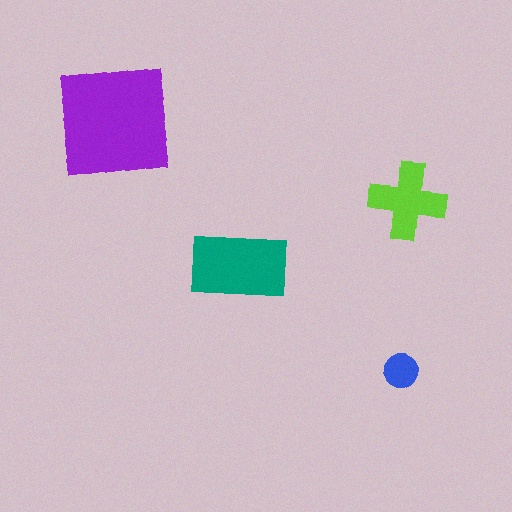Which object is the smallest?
The blue circle.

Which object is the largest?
The purple square.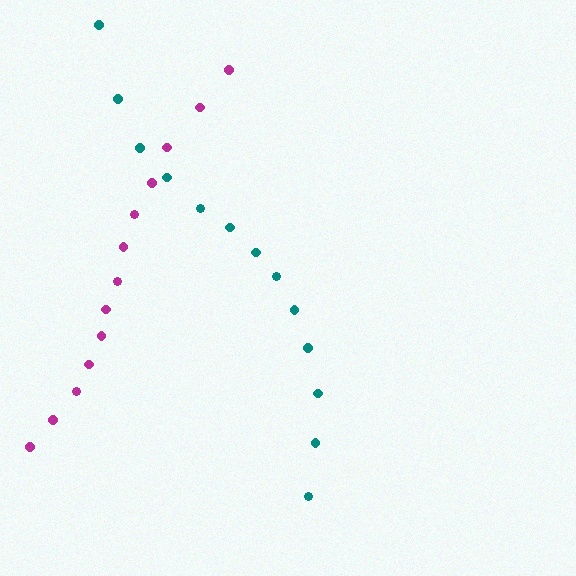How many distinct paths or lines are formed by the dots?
There are 2 distinct paths.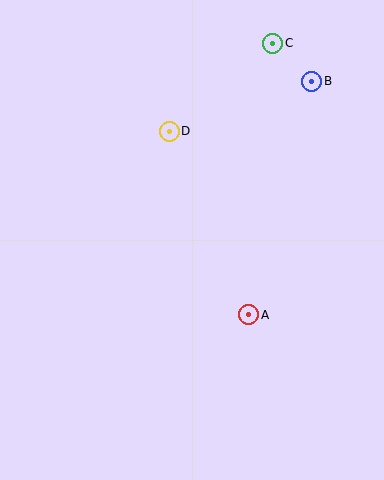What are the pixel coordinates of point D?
Point D is at (169, 131).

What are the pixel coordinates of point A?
Point A is at (249, 315).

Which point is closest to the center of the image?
Point A at (249, 315) is closest to the center.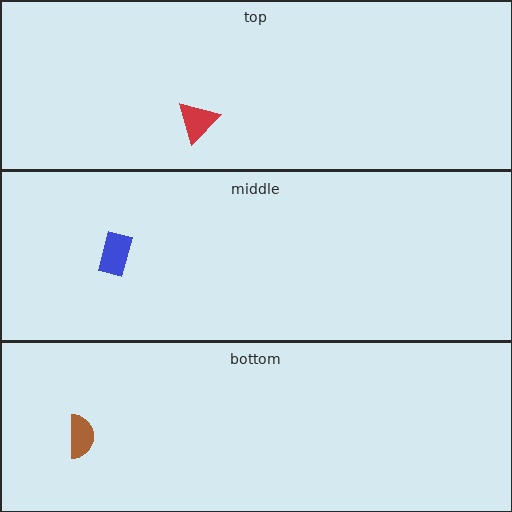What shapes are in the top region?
The red triangle.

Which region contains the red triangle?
The top region.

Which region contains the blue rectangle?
The middle region.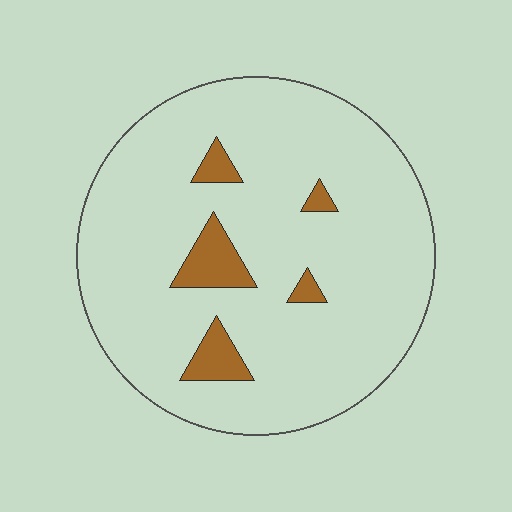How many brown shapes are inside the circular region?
5.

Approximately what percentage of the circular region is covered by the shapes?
Approximately 10%.